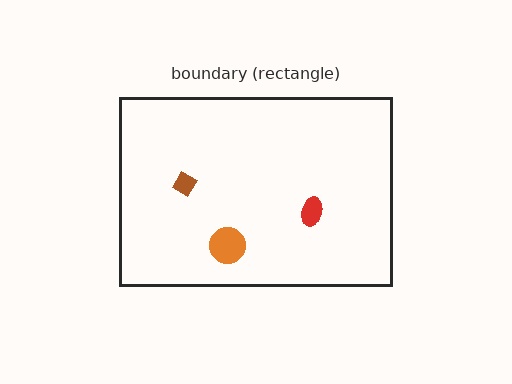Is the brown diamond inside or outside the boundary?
Inside.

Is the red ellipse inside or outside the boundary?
Inside.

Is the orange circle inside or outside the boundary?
Inside.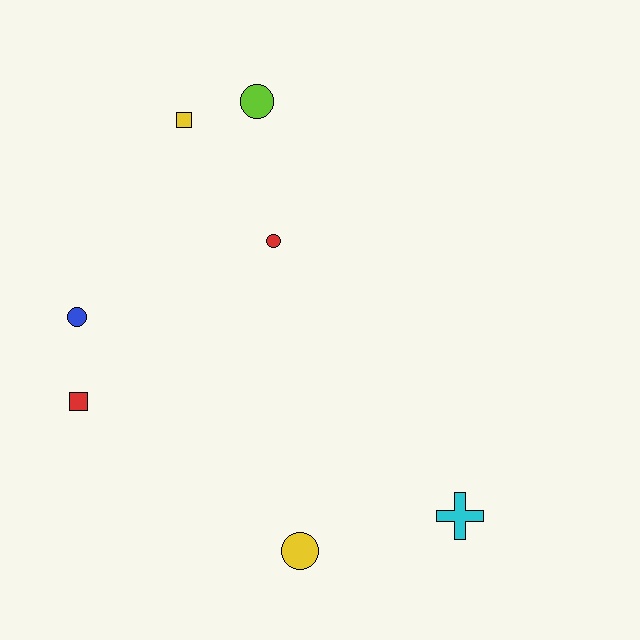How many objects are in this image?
There are 7 objects.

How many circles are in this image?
There are 4 circles.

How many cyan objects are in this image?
There is 1 cyan object.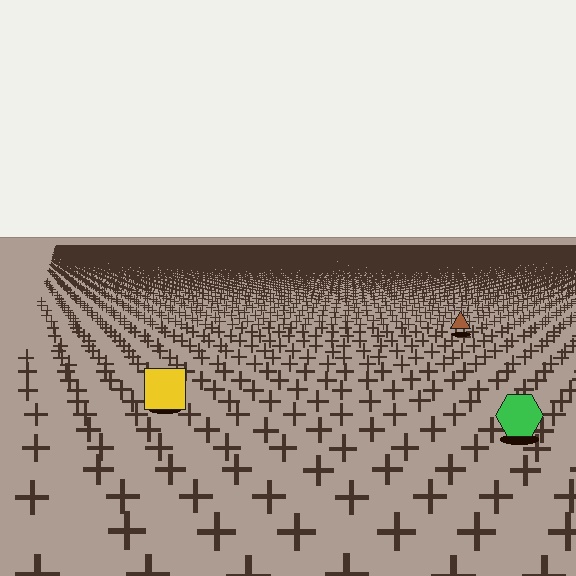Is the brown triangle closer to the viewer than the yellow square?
No. The yellow square is closer — you can tell from the texture gradient: the ground texture is coarser near it.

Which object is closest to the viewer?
The green hexagon is closest. The texture marks near it are larger and more spread out.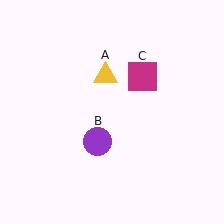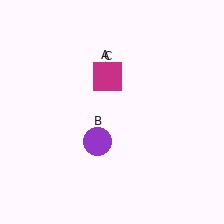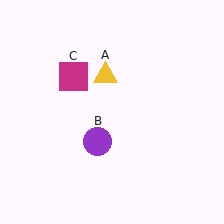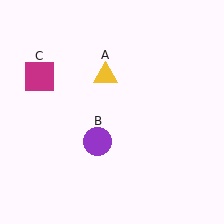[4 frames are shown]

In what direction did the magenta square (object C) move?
The magenta square (object C) moved left.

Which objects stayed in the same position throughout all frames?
Yellow triangle (object A) and purple circle (object B) remained stationary.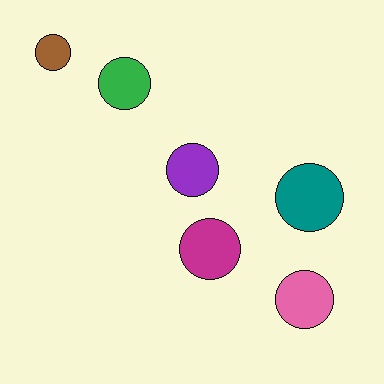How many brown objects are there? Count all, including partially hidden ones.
There is 1 brown object.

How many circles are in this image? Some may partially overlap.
There are 6 circles.